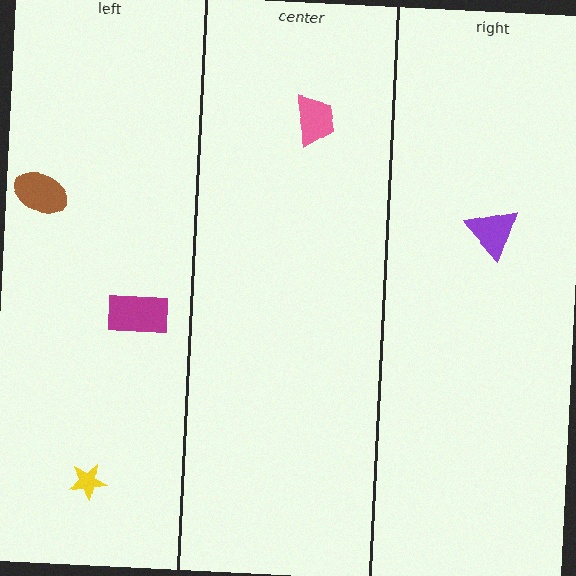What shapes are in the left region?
The magenta rectangle, the brown ellipse, the yellow star.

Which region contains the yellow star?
The left region.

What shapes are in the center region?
The pink trapezoid.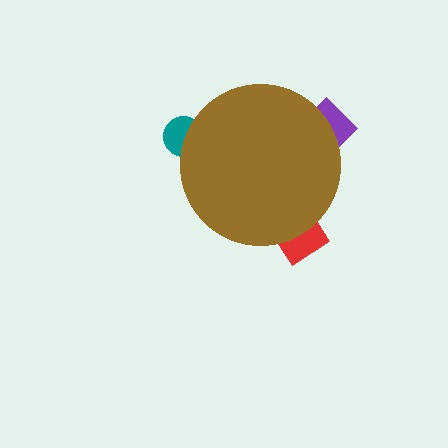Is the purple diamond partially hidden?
Yes, the purple diamond is partially hidden behind the brown circle.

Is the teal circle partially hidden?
Yes, the teal circle is partially hidden behind the brown circle.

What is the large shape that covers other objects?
A brown circle.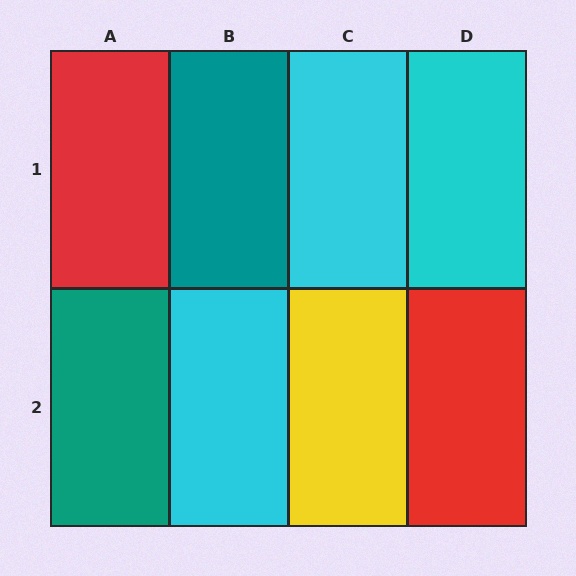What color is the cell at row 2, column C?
Yellow.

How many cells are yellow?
1 cell is yellow.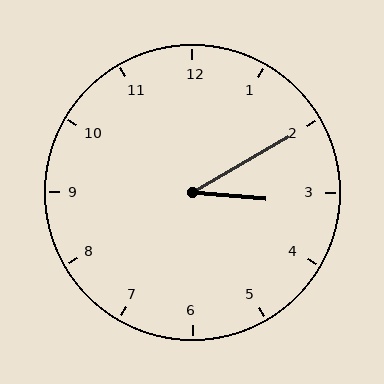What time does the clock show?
3:10.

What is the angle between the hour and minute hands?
Approximately 35 degrees.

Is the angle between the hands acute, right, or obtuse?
It is acute.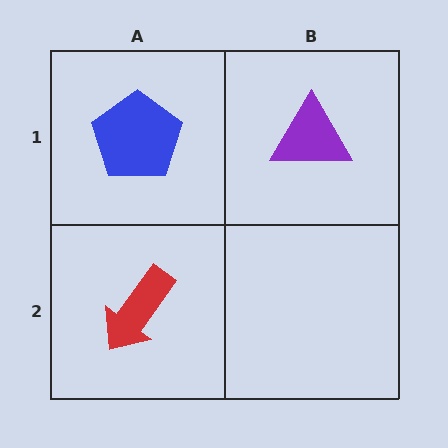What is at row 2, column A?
A red arrow.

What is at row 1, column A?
A blue pentagon.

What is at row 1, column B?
A purple triangle.